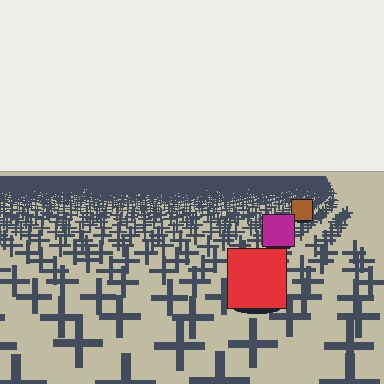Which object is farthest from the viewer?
The brown square is farthest from the viewer. It appears smaller and the ground texture around it is denser.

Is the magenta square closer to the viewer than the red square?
No. The red square is closer — you can tell from the texture gradient: the ground texture is coarser near it.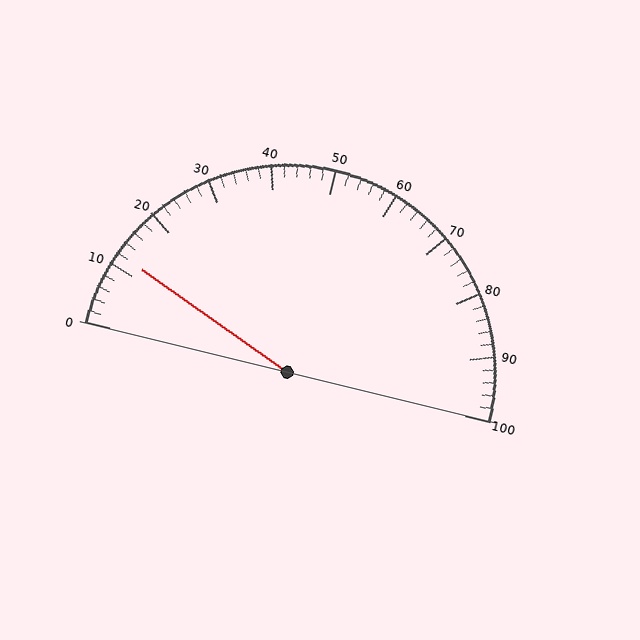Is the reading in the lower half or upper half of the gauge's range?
The reading is in the lower half of the range (0 to 100).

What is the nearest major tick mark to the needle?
The nearest major tick mark is 10.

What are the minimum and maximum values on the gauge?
The gauge ranges from 0 to 100.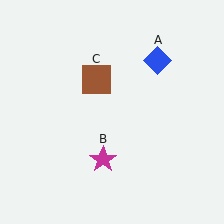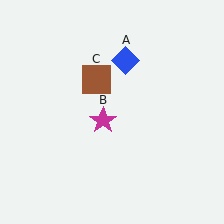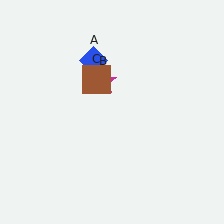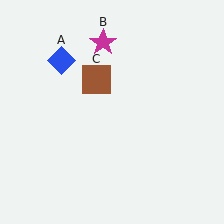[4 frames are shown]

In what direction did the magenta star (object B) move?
The magenta star (object B) moved up.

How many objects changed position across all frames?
2 objects changed position: blue diamond (object A), magenta star (object B).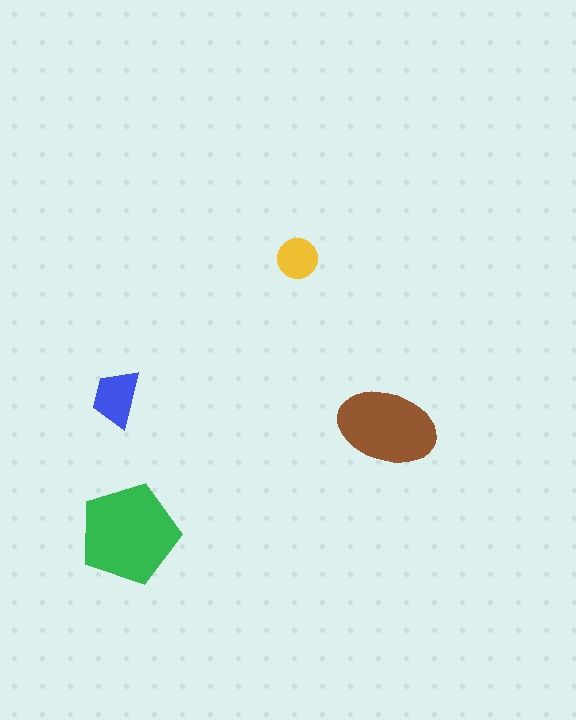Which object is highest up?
The yellow circle is topmost.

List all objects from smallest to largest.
The yellow circle, the blue trapezoid, the brown ellipse, the green pentagon.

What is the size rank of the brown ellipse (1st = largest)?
2nd.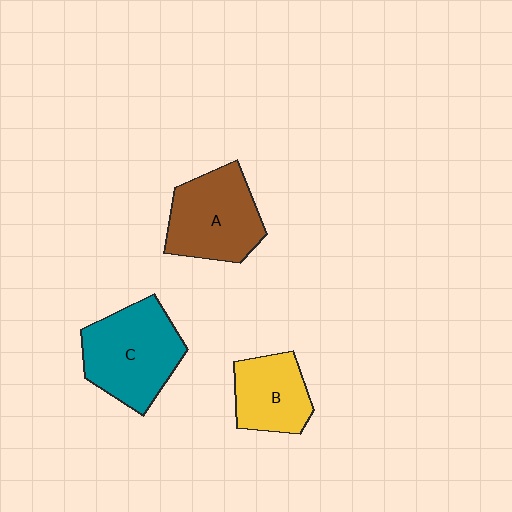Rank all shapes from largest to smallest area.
From largest to smallest: C (teal), A (brown), B (yellow).